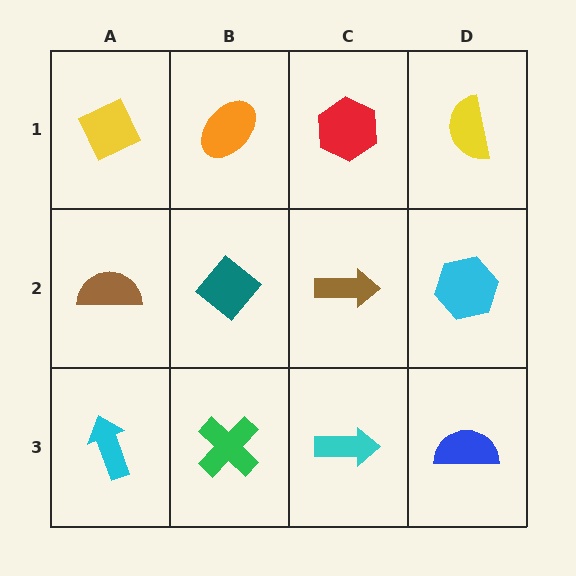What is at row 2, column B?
A teal diamond.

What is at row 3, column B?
A green cross.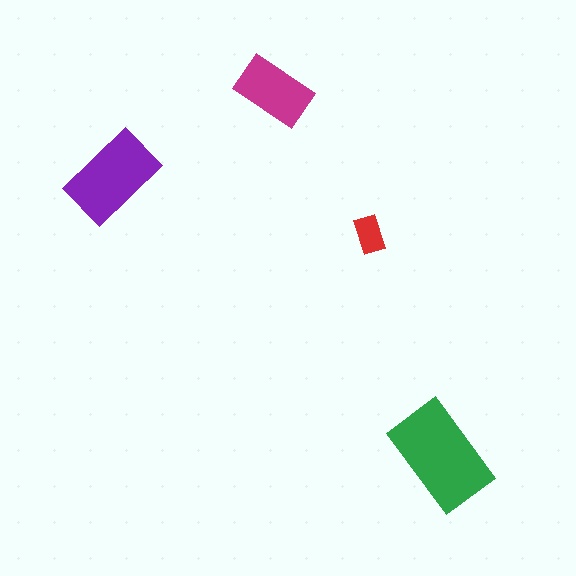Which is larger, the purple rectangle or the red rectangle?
The purple one.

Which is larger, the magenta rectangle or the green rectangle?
The green one.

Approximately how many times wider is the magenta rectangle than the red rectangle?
About 2 times wider.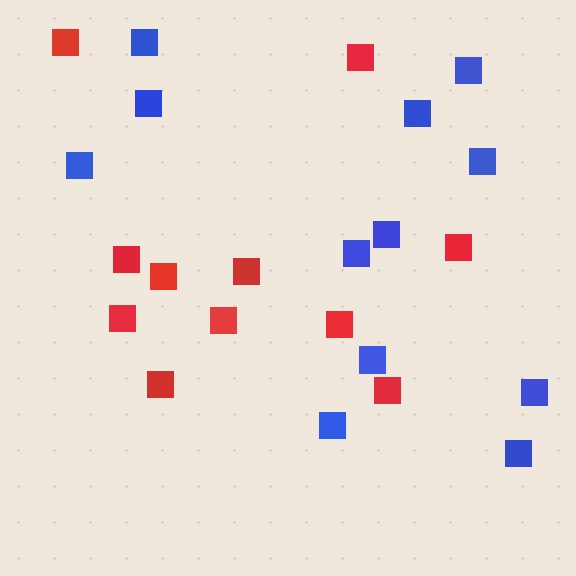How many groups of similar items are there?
There are 2 groups: one group of blue squares (12) and one group of red squares (11).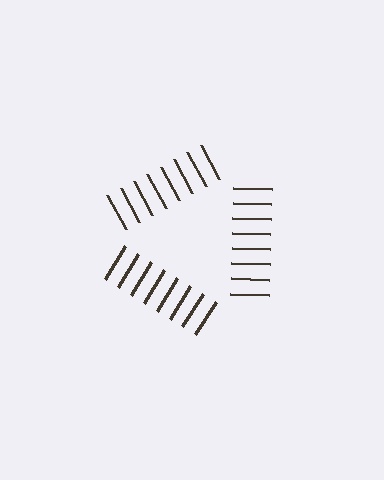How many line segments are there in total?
24 — 8 along each of the 3 edges.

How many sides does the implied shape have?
3 sides — the line-ends trace a triangle.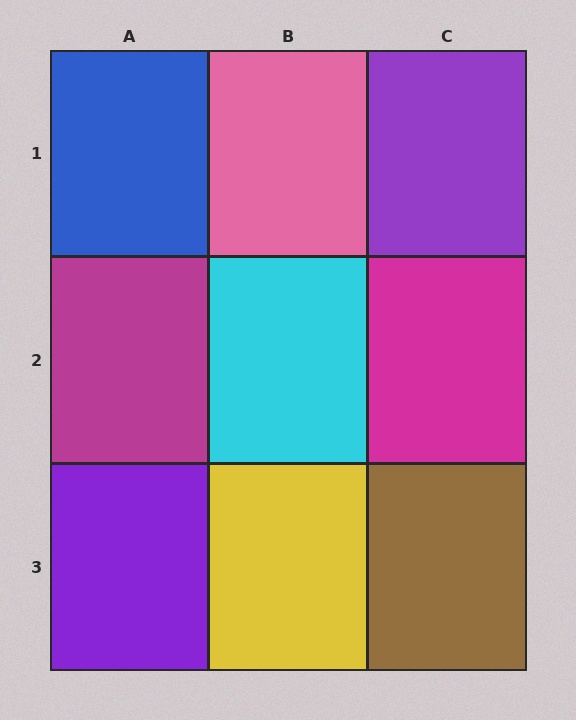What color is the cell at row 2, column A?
Magenta.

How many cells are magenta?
2 cells are magenta.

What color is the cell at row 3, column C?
Brown.